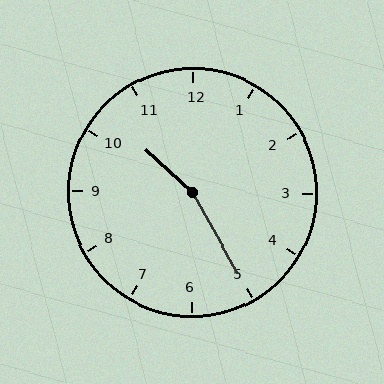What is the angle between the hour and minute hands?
Approximately 162 degrees.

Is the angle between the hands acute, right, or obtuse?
It is obtuse.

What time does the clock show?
10:25.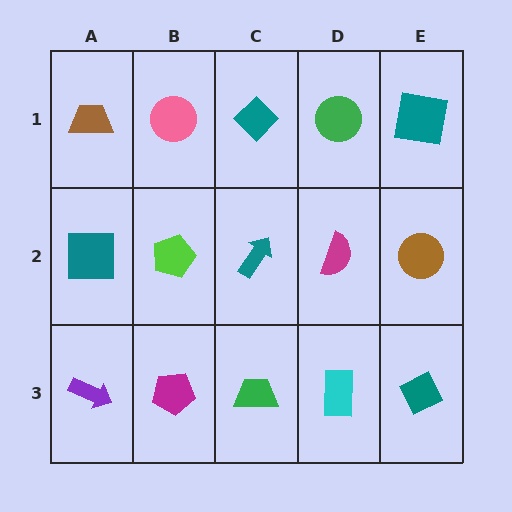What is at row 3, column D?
A cyan rectangle.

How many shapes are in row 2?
5 shapes.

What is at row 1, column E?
A teal square.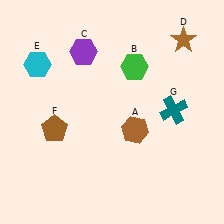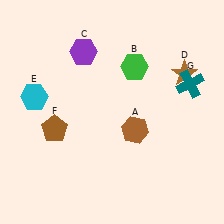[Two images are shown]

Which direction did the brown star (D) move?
The brown star (D) moved down.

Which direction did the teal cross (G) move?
The teal cross (G) moved up.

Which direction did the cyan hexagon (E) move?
The cyan hexagon (E) moved down.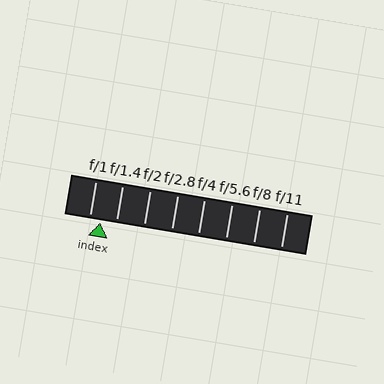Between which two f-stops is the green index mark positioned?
The index mark is between f/1 and f/1.4.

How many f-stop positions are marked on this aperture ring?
There are 8 f-stop positions marked.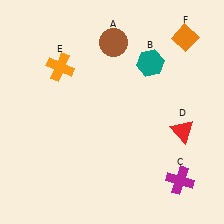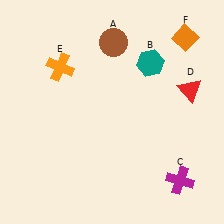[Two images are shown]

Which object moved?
The red triangle (D) moved up.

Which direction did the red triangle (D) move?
The red triangle (D) moved up.